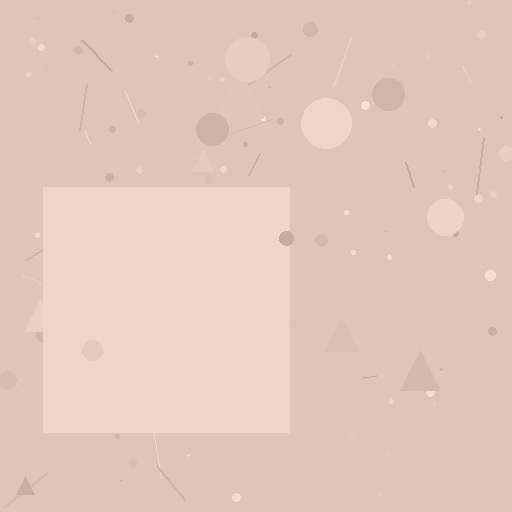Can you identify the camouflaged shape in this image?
The camouflaged shape is a square.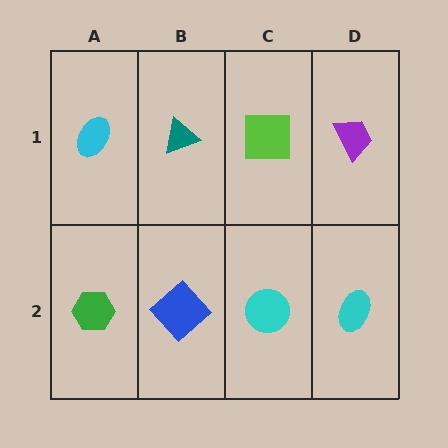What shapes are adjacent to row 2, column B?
A teal triangle (row 1, column B), a green hexagon (row 2, column A), a cyan circle (row 2, column C).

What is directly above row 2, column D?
A purple trapezoid.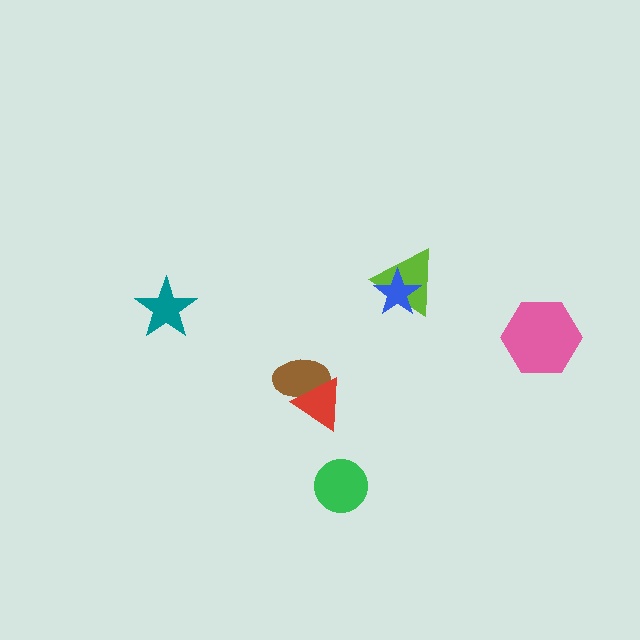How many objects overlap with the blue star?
1 object overlaps with the blue star.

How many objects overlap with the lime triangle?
1 object overlaps with the lime triangle.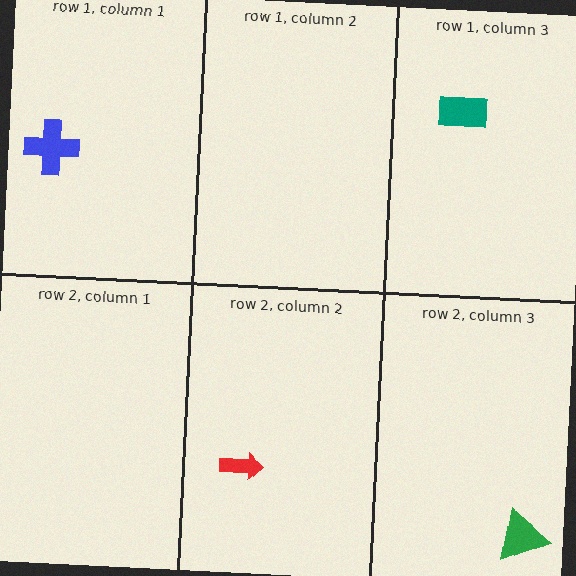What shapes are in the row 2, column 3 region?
The green triangle.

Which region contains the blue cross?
The row 1, column 1 region.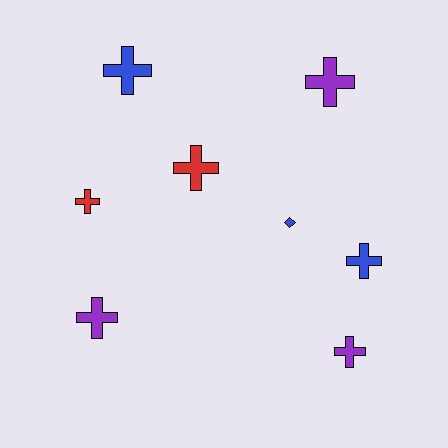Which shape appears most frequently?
Cross, with 7 objects.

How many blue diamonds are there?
There is 1 blue diamond.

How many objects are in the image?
There are 8 objects.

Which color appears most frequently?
Blue, with 3 objects.